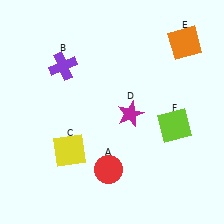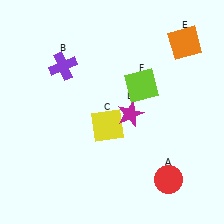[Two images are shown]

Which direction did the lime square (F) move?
The lime square (F) moved up.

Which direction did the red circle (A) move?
The red circle (A) moved right.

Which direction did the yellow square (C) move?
The yellow square (C) moved right.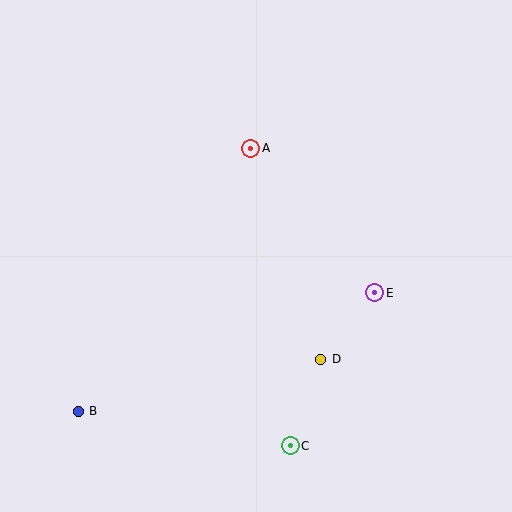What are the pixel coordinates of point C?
Point C is at (290, 446).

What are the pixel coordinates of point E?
Point E is at (375, 293).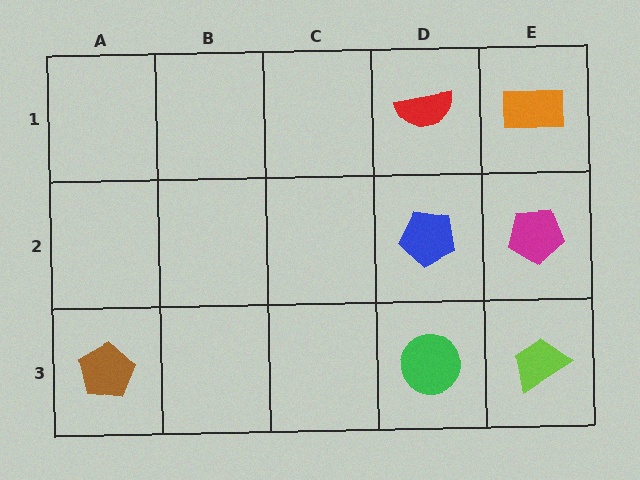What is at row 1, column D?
A red semicircle.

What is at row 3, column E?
A lime trapezoid.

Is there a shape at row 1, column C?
No, that cell is empty.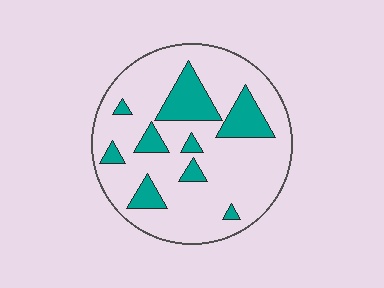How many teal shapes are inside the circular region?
9.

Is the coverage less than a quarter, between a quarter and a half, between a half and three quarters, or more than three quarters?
Less than a quarter.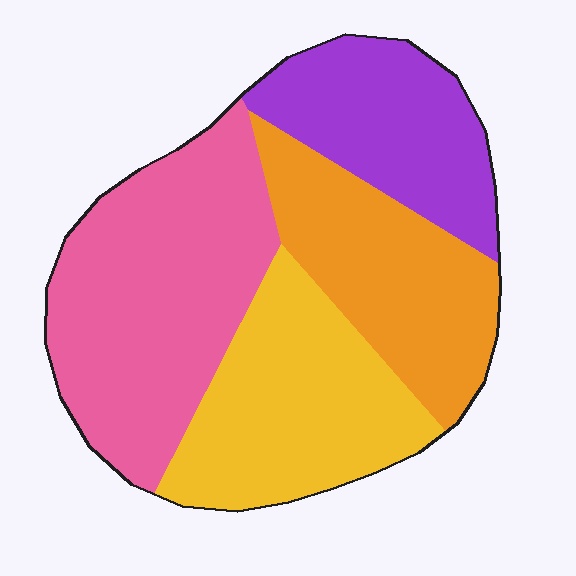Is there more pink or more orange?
Pink.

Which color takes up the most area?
Pink, at roughly 35%.